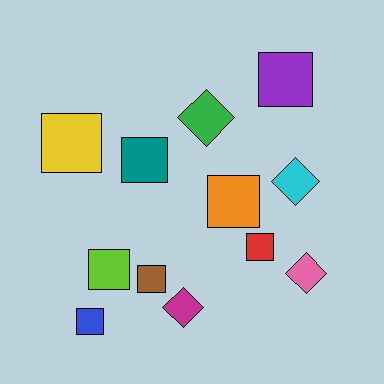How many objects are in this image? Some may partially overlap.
There are 12 objects.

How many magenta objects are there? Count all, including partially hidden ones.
There is 1 magenta object.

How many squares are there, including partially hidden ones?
There are 8 squares.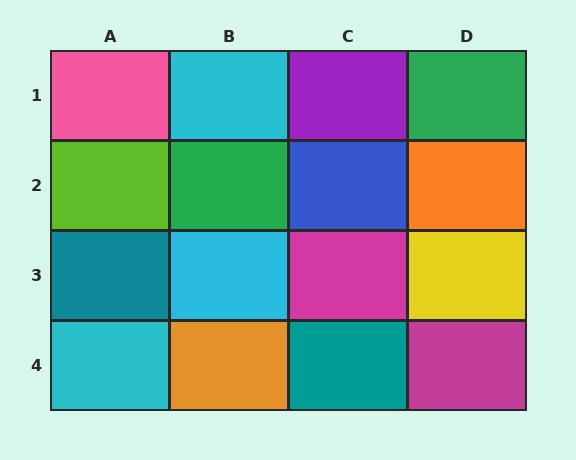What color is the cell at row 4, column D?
Magenta.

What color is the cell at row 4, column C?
Teal.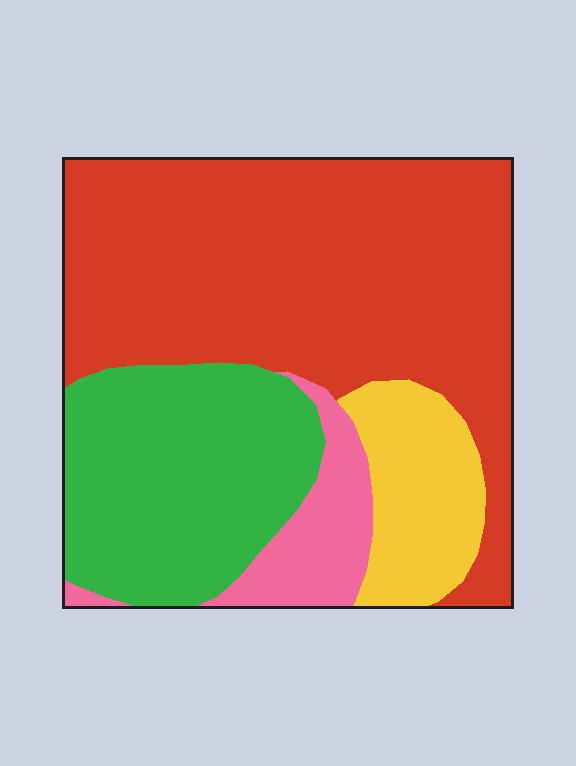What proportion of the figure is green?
Green covers 26% of the figure.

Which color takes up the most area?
Red, at roughly 55%.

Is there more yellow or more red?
Red.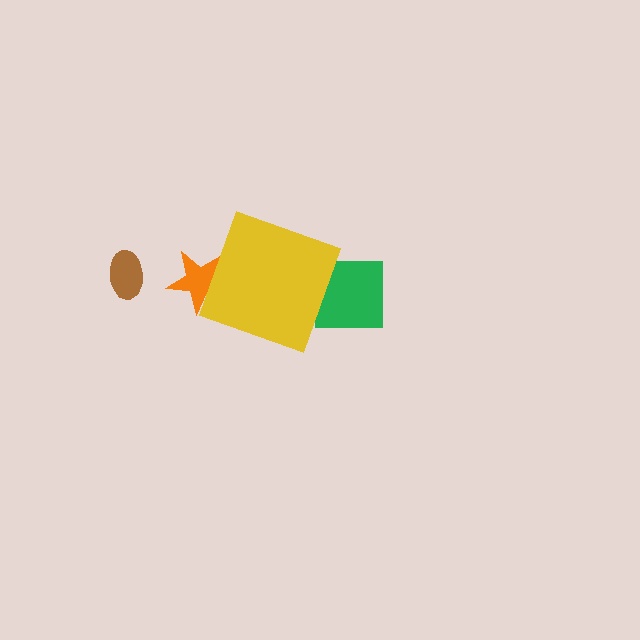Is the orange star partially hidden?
Yes, the orange star is partially hidden behind the yellow diamond.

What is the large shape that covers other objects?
A yellow diamond.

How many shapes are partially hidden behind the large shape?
2 shapes are partially hidden.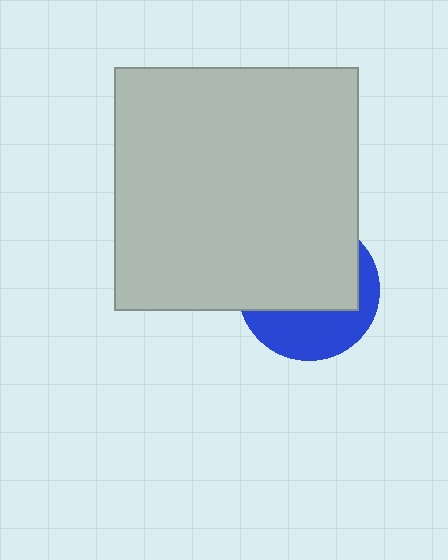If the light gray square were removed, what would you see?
You would see the complete blue circle.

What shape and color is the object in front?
The object in front is a light gray square.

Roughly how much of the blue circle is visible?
A small part of it is visible (roughly 38%).